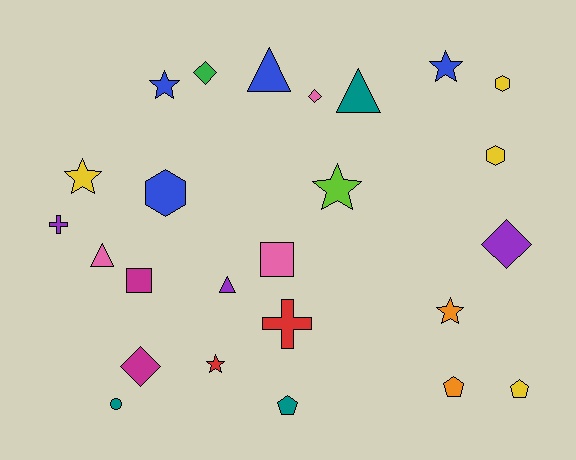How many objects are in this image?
There are 25 objects.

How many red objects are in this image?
There are 2 red objects.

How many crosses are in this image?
There are 2 crosses.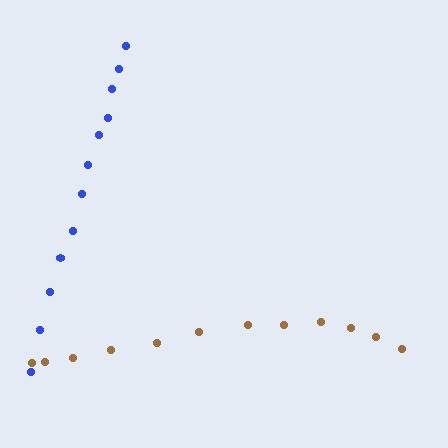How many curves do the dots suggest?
There are 2 distinct paths.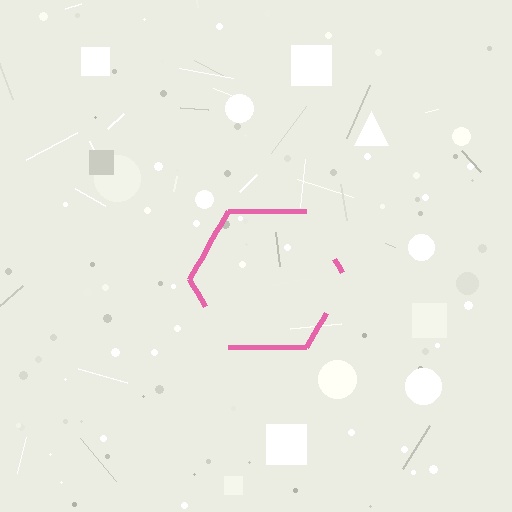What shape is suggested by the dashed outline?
The dashed outline suggests a hexagon.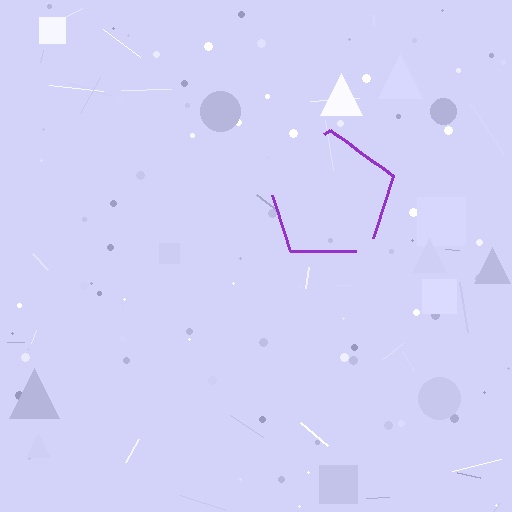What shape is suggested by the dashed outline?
The dashed outline suggests a pentagon.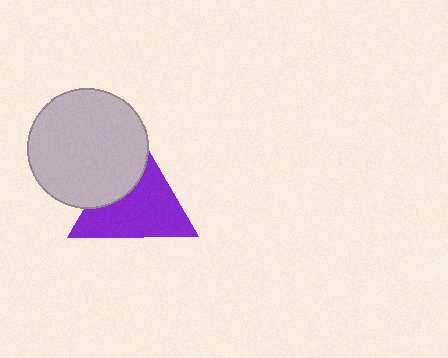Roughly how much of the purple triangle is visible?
Most of it is visible (roughly 68%).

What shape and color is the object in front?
The object in front is a light gray circle.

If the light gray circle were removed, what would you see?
You would see the complete purple triangle.